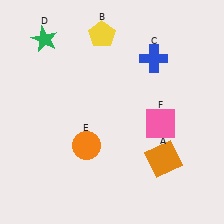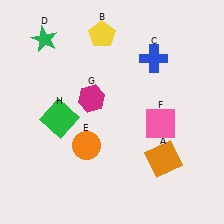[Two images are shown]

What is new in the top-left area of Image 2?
A magenta hexagon (G) was added in the top-left area of Image 2.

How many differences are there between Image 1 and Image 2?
There are 2 differences between the two images.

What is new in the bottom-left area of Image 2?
A green square (H) was added in the bottom-left area of Image 2.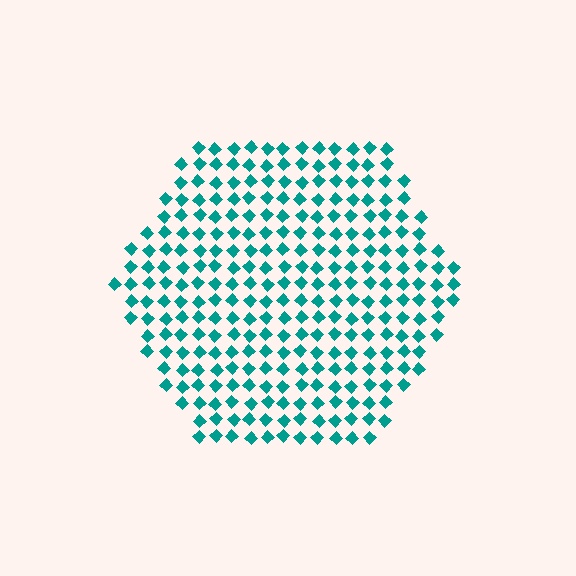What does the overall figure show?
The overall figure shows a hexagon.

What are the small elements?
The small elements are diamonds.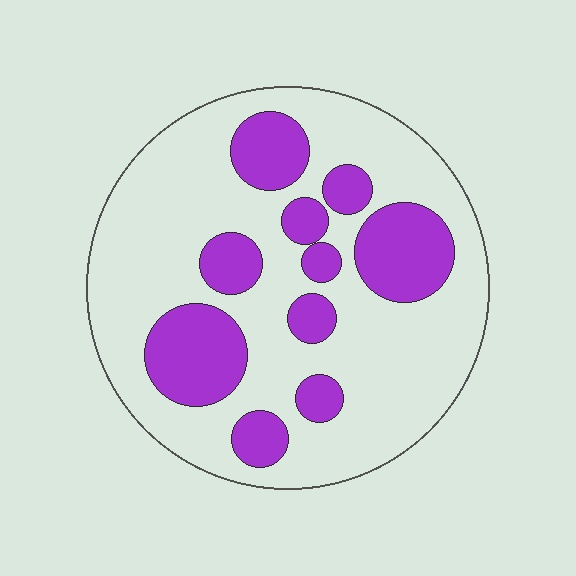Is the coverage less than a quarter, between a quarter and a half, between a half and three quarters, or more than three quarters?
Between a quarter and a half.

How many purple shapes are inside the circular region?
10.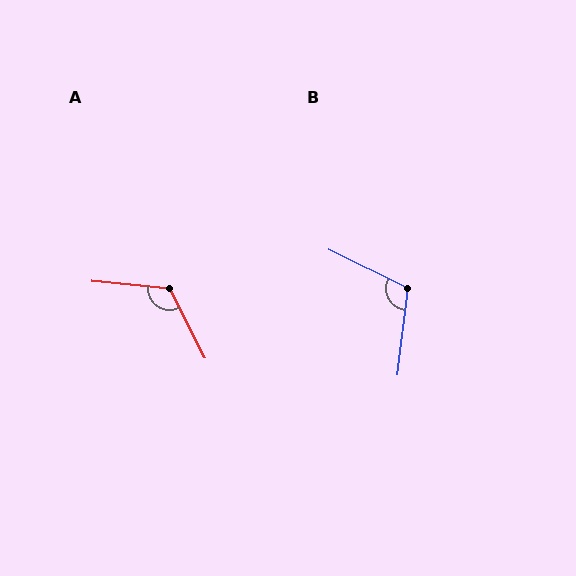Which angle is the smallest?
B, at approximately 109 degrees.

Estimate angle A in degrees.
Approximately 123 degrees.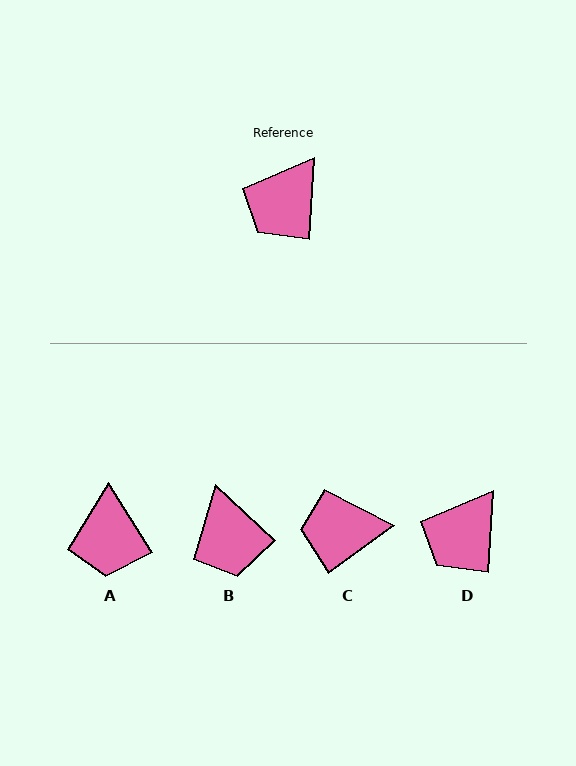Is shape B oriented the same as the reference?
No, it is off by about 51 degrees.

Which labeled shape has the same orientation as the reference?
D.